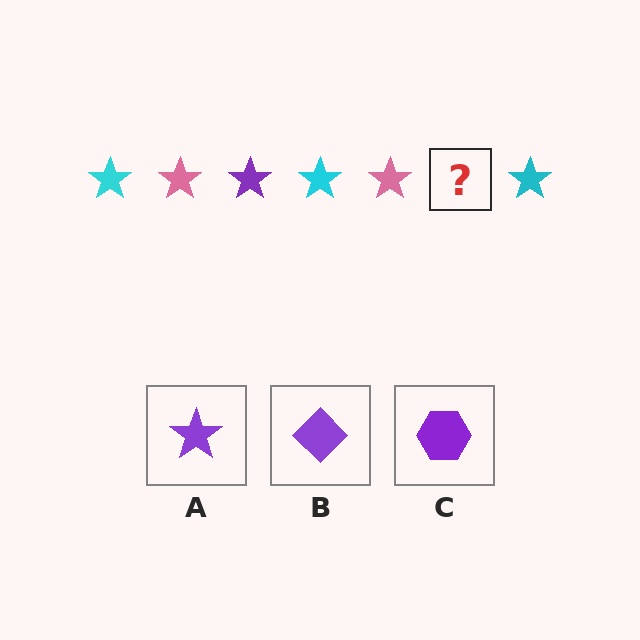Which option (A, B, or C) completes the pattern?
A.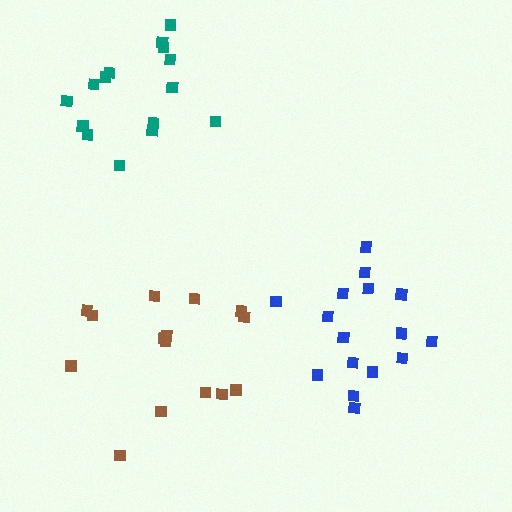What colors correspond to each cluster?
The clusters are colored: teal, brown, blue.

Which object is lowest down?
The brown cluster is bottommost.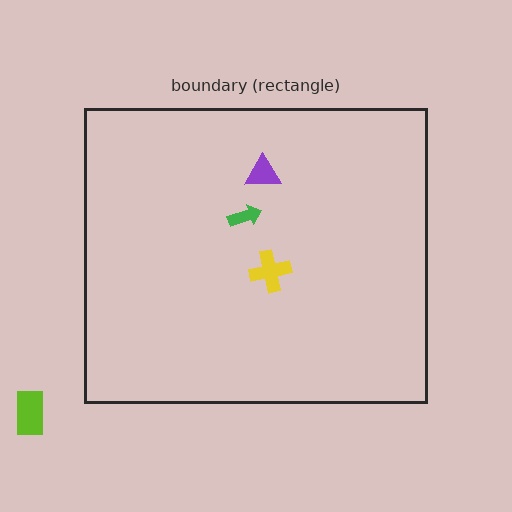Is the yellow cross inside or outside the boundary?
Inside.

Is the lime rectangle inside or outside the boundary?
Outside.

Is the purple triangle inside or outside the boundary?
Inside.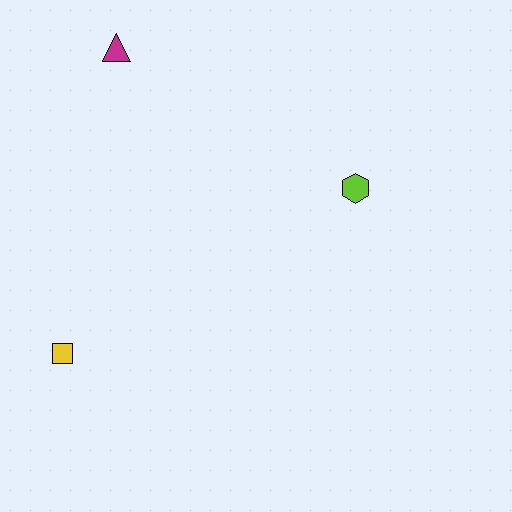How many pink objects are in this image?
There are no pink objects.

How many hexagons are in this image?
There is 1 hexagon.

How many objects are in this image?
There are 3 objects.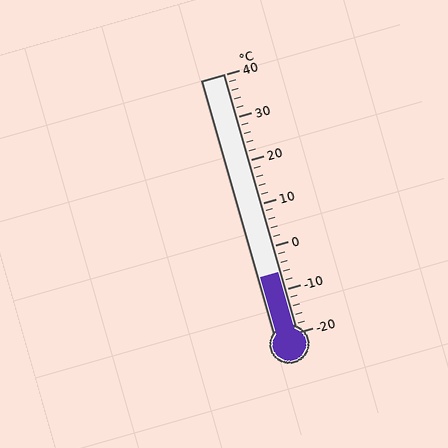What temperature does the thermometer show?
The thermometer shows approximately -6°C.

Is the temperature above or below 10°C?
The temperature is below 10°C.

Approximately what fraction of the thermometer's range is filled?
The thermometer is filled to approximately 25% of its range.